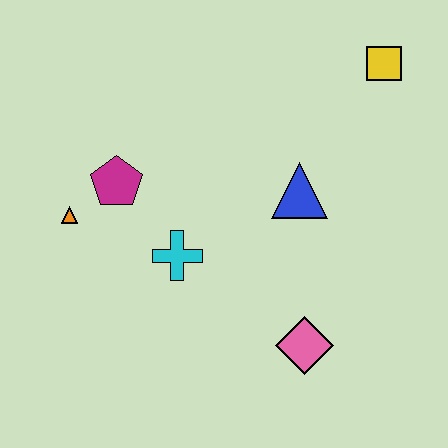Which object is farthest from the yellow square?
The orange triangle is farthest from the yellow square.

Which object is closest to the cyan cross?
The magenta pentagon is closest to the cyan cross.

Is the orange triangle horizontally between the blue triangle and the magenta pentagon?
No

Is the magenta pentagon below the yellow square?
Yes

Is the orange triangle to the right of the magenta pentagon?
No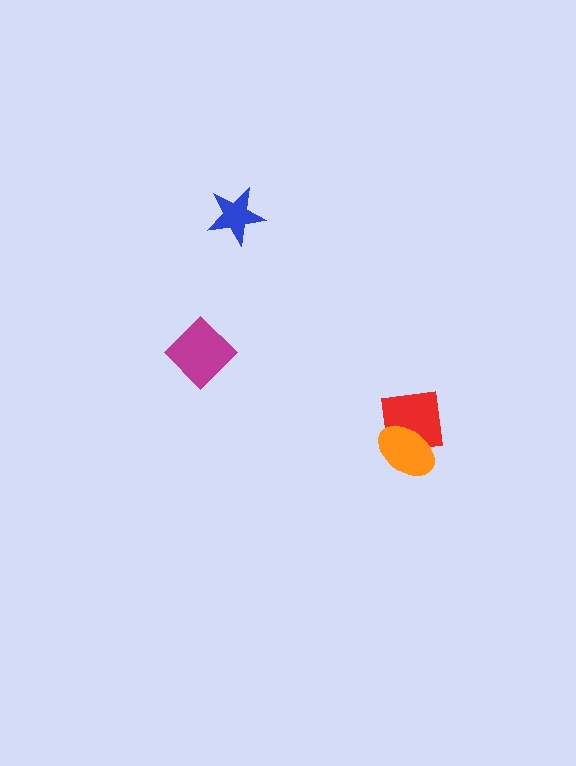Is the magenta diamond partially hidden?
No, no other shape covers it.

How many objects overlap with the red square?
1 object overlaps with the red square.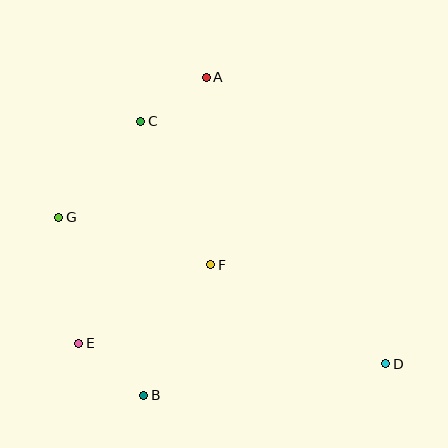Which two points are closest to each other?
Points A and C are closest to each other.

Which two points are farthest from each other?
Points D and G are farthest from each other.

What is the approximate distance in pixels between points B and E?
The distance between B and E is approximately 83 pixels.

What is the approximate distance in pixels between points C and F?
The distance between C and F is approximately 160 pixels.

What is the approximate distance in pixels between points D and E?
The distance between D and E is approximately 307 pixels.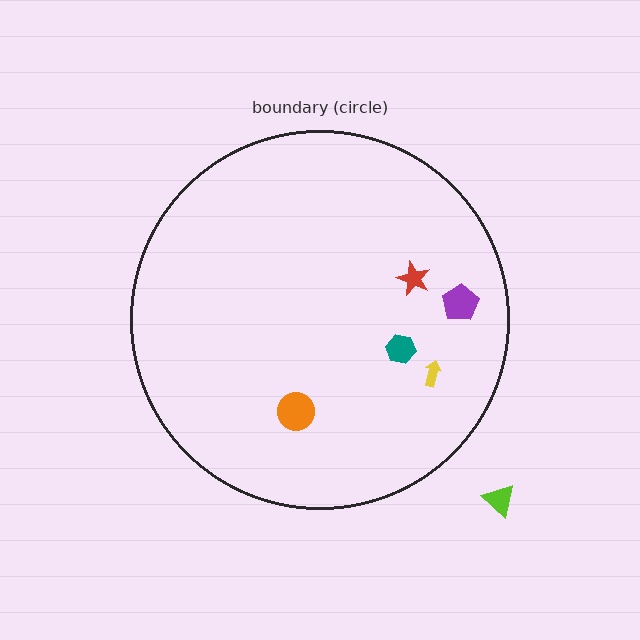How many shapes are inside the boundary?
5 inside, 1 outside.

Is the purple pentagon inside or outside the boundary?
Inside.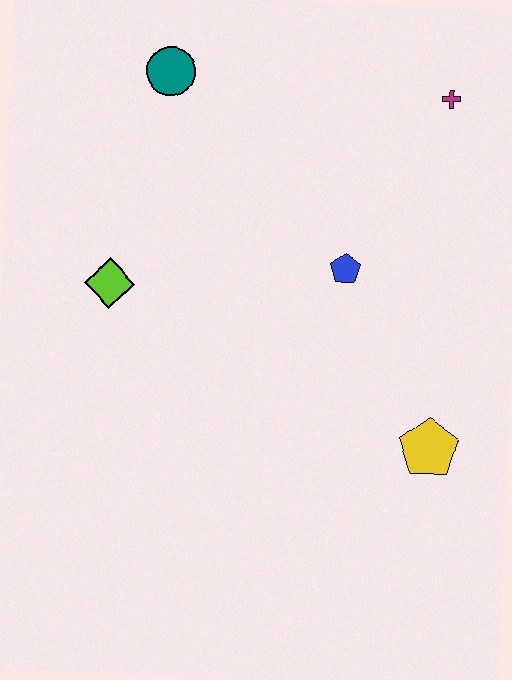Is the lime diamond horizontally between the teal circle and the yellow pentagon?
No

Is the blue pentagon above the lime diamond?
Yes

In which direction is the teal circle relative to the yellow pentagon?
The teal circle is above the yellow pentagon.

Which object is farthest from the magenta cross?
The lime diamond is farthest from the magenta cross.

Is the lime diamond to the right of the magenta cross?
No